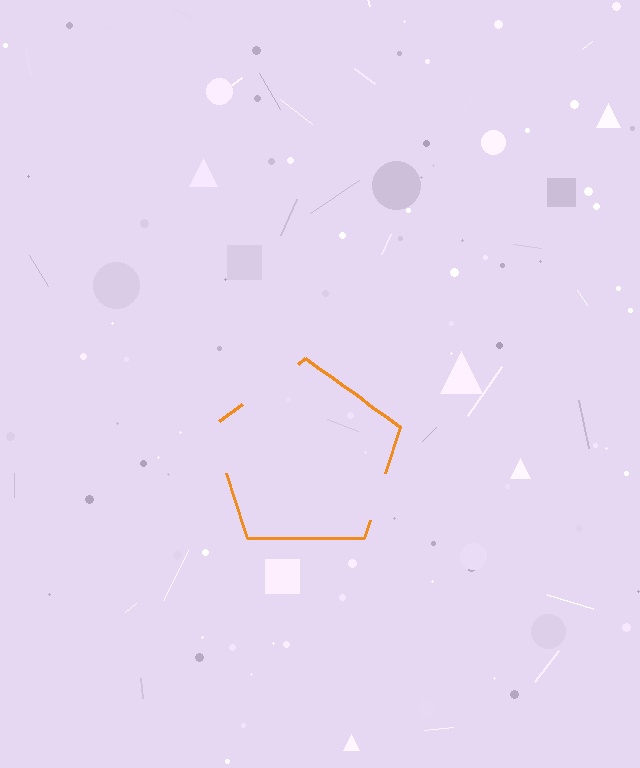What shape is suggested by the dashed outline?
The dashed outline suggests a pentagon.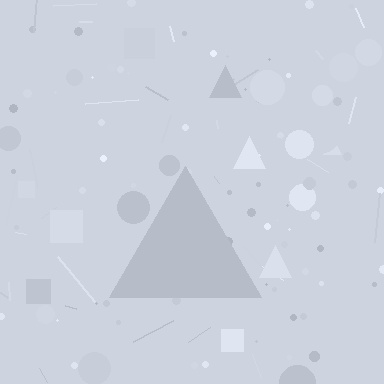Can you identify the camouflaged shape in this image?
The camouflaged shape is a triangle.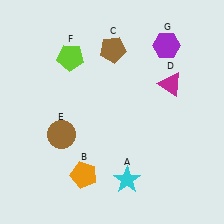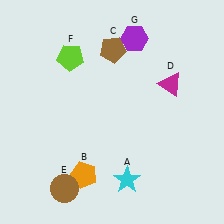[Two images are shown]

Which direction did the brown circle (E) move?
The brown circle (E) moved down.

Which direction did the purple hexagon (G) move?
The purple hexagon (G) moved left.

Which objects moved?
The objects that moved are: the brown circle (E), the purple hexagon (G).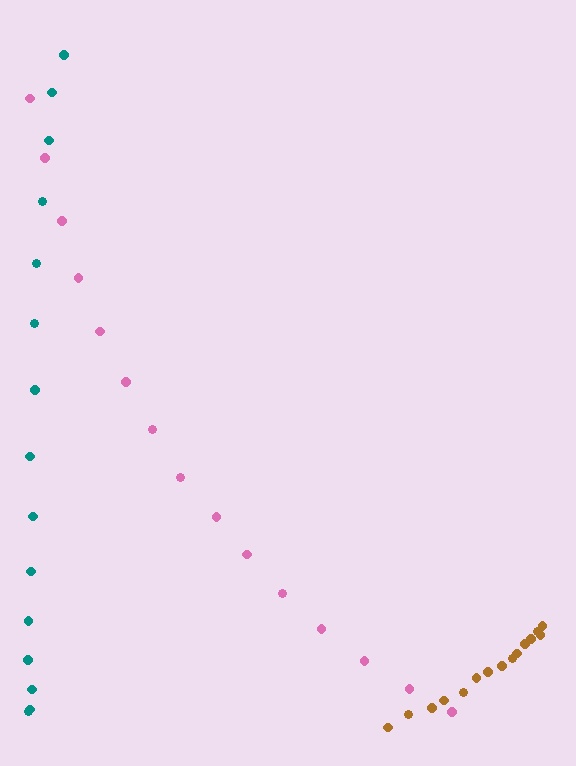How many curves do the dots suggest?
There are 3 distinct paths.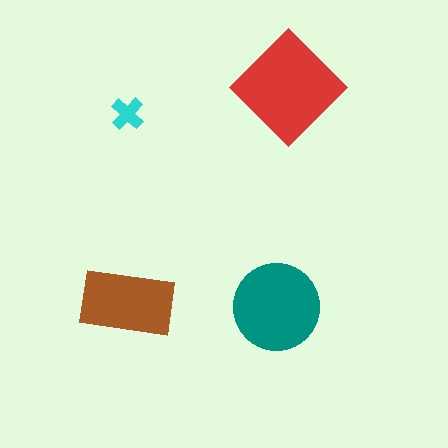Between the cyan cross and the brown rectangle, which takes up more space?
The brown rectangle.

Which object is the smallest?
The cyan cross.